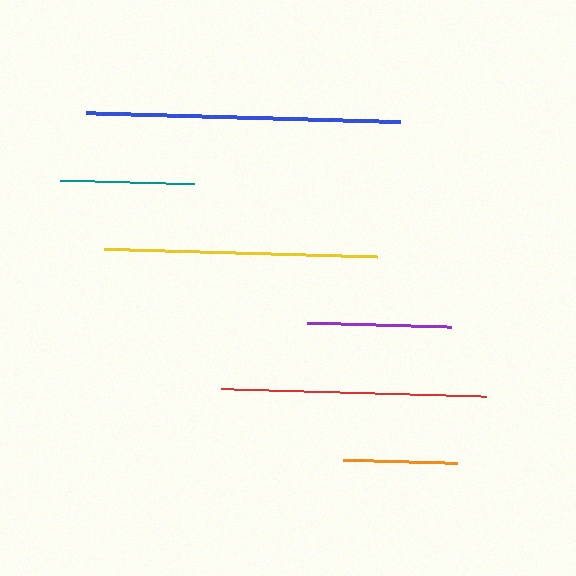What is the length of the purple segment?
The purple segment is approximately 144 pixels long.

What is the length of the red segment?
The red segment is approximately 265 pixels long.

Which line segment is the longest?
The blue line is the longest at approximately 314 pixels.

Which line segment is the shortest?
The orange line is the shortest at approximately 114 pixels.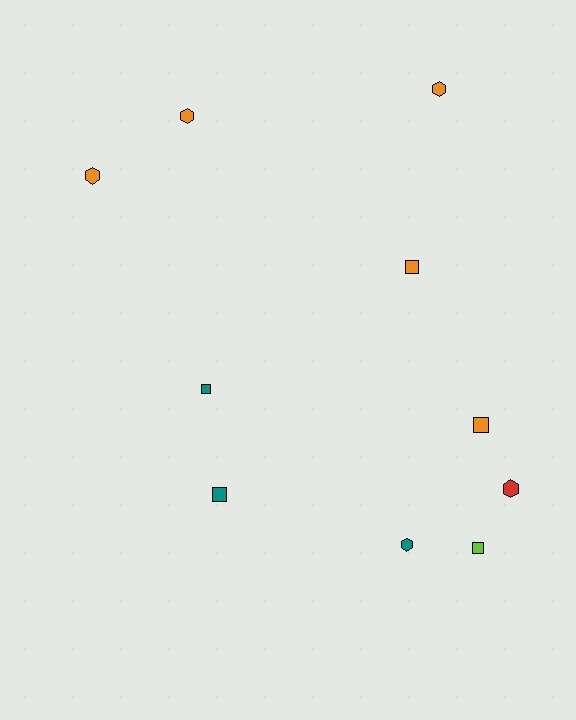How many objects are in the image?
There are 10 objects.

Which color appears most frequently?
Orange, with 5 objects.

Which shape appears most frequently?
Square, with 5 objects.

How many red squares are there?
There are no red squares.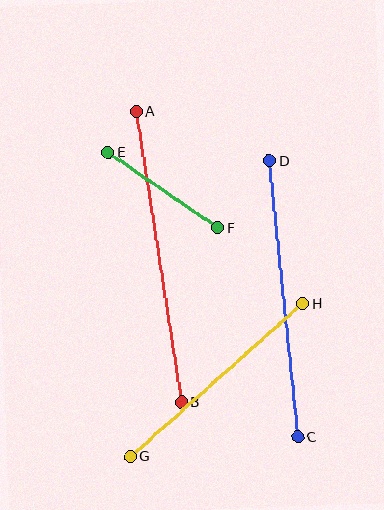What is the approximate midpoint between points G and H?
The midpoint is at approximately (216, 380) pixels.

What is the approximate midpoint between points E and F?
The midpoint is at approximately (163, 190) pixels.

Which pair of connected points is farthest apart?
Points A and B are farthest apart.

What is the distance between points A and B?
The distance is approximately 294 pixels.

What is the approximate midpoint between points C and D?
The midpoint is at approximately (284, 299) pixels.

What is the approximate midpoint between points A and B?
The midpoint is at approximately (159, 257) pixels.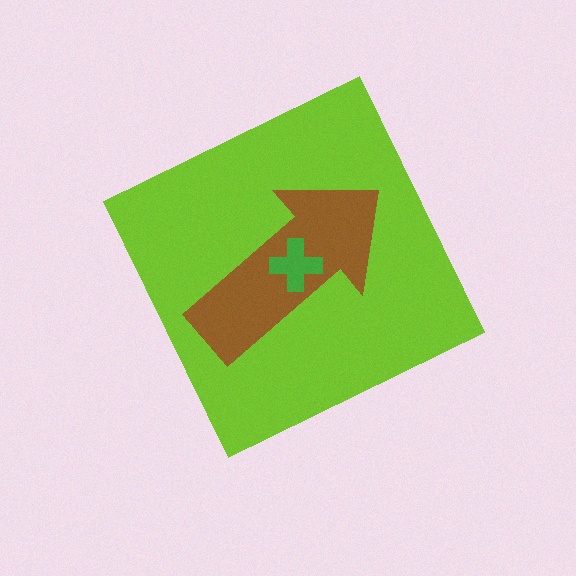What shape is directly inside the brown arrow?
The green cross.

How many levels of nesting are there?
3.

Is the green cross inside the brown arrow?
Yes.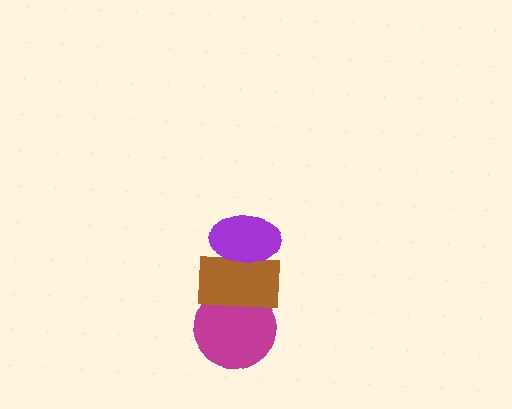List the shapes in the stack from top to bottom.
From top to bottom: the purple ellipse, the brown rectangle, the magenta circle.